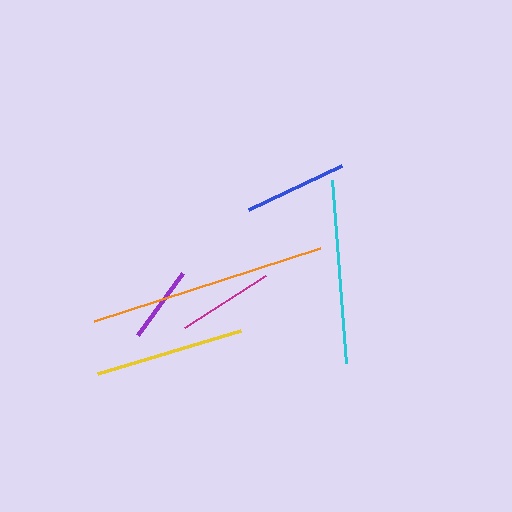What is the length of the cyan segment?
The cyan segment is approximately 184 pixels long.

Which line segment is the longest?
The orange line is the longest at approximately 237 pixels.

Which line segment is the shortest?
The purple line is the shortest at approximately 77 pixels.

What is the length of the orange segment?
The orange segment is approximately 237 pixels long.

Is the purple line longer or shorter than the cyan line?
The cyan line is longer than the purple line.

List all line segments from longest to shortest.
From longest to shortest: orange, cyan, yellow, blue, magenta, purple.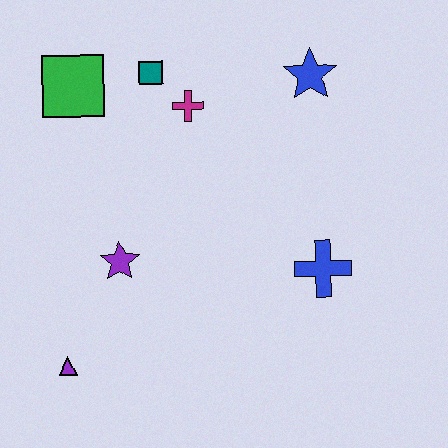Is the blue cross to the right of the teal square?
Yes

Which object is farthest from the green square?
The blue cross is farthest from the green square.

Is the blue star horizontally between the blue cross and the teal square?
Yes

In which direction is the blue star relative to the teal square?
The blue star is to the right of the teal square.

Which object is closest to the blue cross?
The blue star is closest to the blue cross.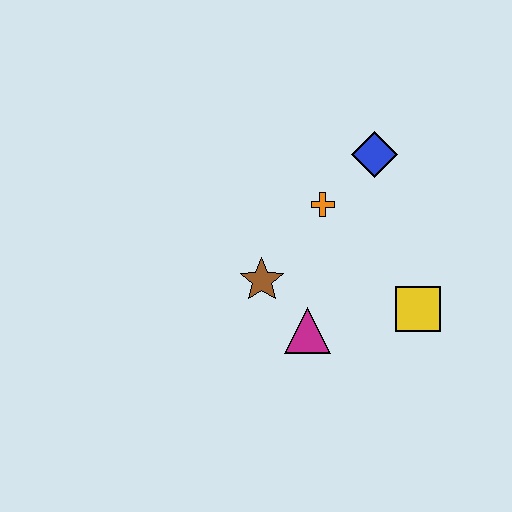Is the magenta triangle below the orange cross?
Yes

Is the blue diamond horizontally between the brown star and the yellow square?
Yes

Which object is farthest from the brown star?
The blue diamond is farthest from the brown star.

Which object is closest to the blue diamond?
The orange cross is closest to the blue diamond.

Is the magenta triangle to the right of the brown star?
Yes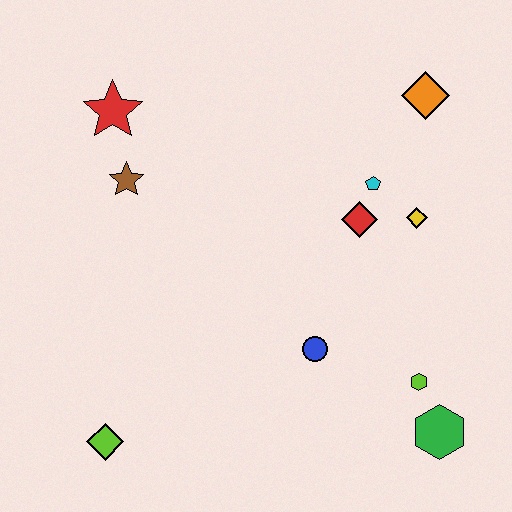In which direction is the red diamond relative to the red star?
The red diamond is to the right of the red star.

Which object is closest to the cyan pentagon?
The red diamond is closest to the cyan pentagon.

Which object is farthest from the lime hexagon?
The red star is farthest from the lime hexagon.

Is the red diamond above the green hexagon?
Yes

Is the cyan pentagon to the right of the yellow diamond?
No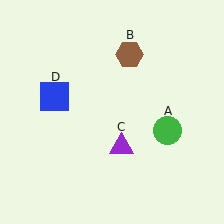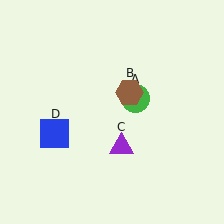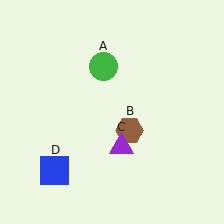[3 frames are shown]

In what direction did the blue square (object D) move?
The blue square (object D) moved down.